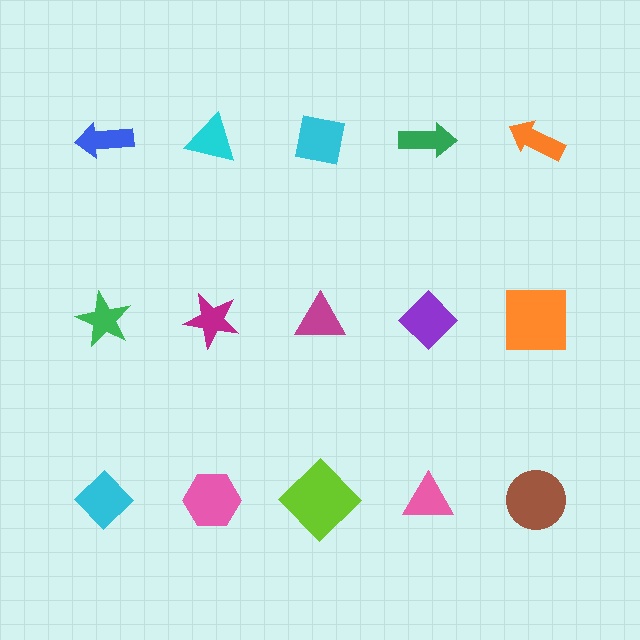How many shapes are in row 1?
5 shapes.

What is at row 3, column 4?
A pink triangle.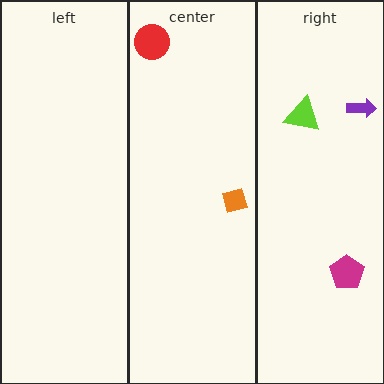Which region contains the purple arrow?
The right region.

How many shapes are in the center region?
2.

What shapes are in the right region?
The magenta pentagon, the lime triangle, the purple arrow.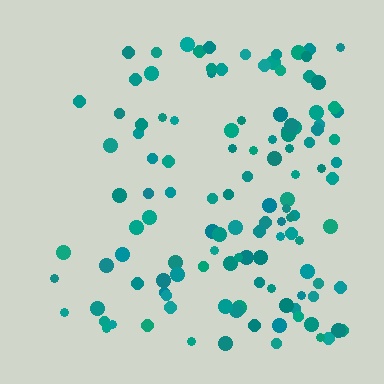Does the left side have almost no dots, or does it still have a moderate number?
Still a moderate number, just noticeably fewer than the right.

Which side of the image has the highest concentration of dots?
The right.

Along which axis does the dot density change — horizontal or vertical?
Horizontal.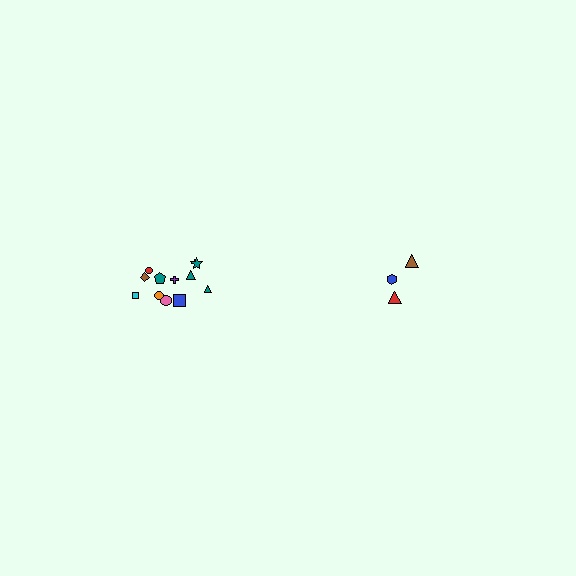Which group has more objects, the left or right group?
The left group.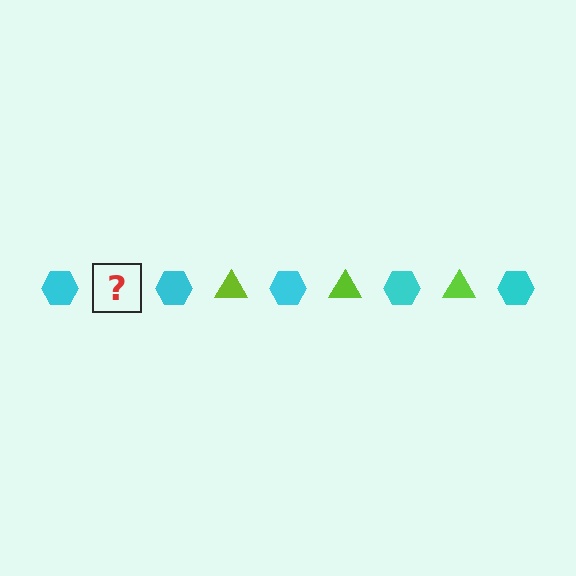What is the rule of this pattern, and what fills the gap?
The rule is that the pattern alternates between cyan hexagon and lime triangle. The gap should be filled with a lime triangle.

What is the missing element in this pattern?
The missing element is a lime triangle.